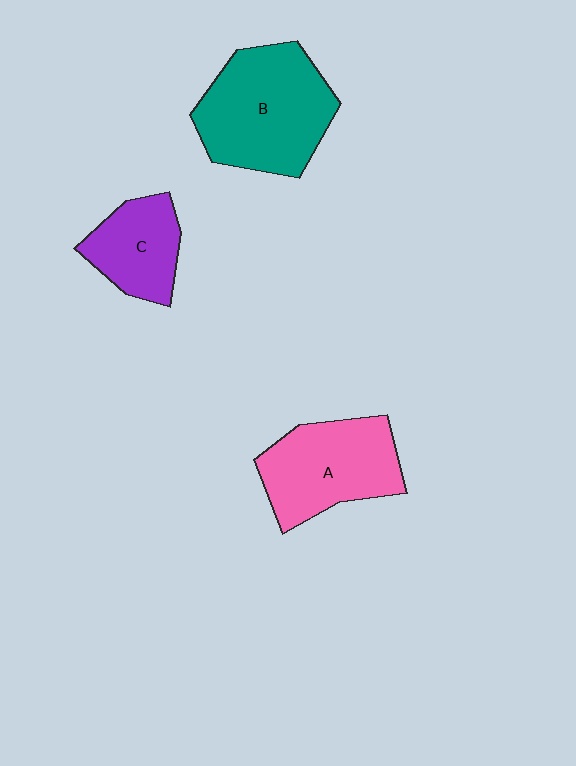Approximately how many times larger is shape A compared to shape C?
Approximately 1.5 times.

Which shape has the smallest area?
Shape C (purple).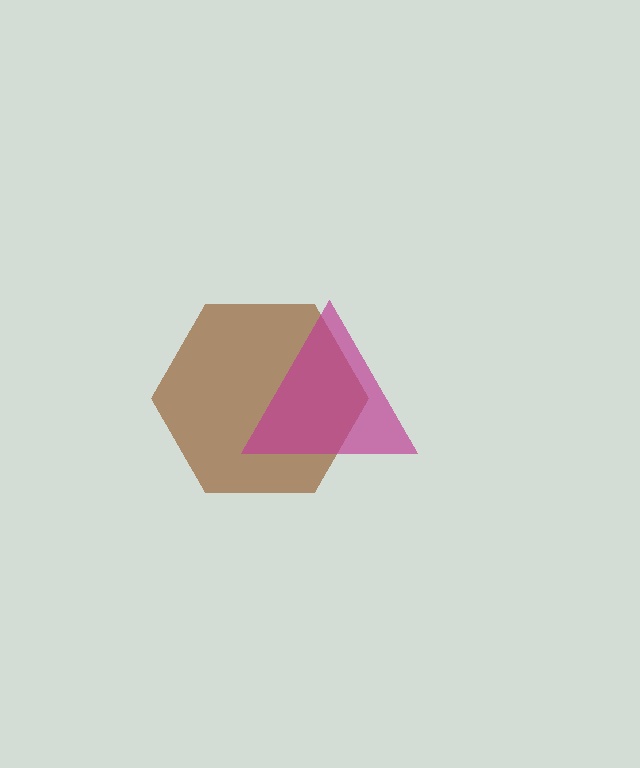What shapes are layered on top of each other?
The layered shapes are: a brown hexagon, a magenta triangle.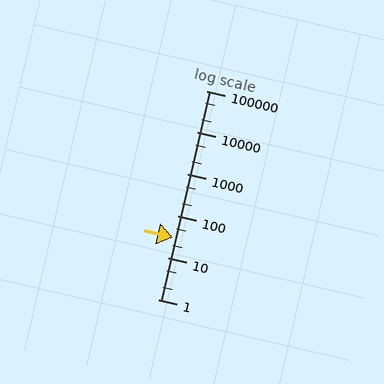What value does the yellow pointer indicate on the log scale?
The pointer indicates approximately 31.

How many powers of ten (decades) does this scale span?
The scale spans 5 decades, from 1 to 100000.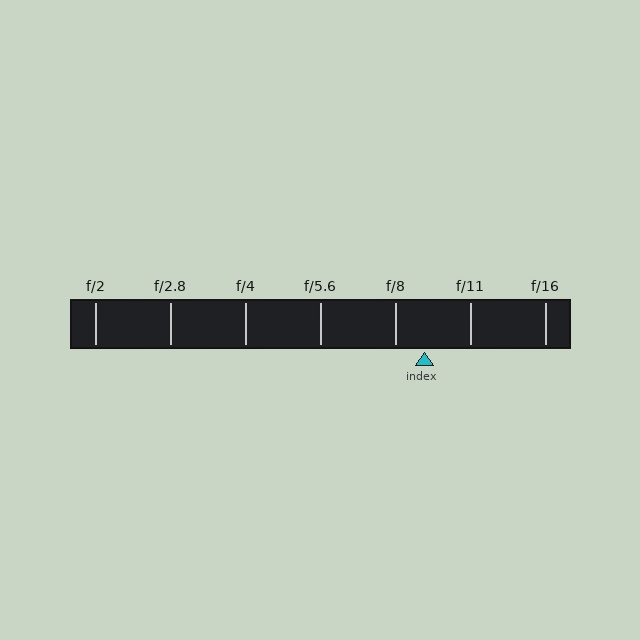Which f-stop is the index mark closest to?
The index mark is closest to f/8.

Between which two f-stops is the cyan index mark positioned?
The index mark is between f/8 and f/11.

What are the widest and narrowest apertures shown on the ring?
The widest aperture shown is f/2 and the narrowest is f/16.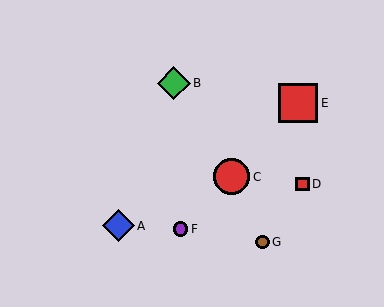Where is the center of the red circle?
The center of the red circle is at (232, 177).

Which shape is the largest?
The red square (labeled E) is the largest.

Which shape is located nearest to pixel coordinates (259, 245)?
The brown circle (labeled G) at (262, 242) is nearest to that location.